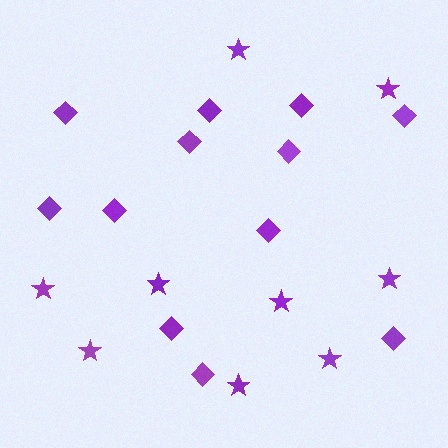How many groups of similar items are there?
There are 2 groups: one group of diamonds (12) and one group of stars (9).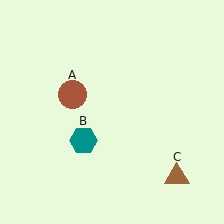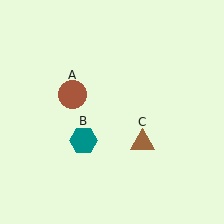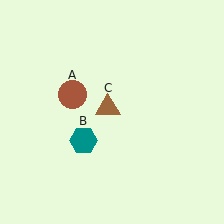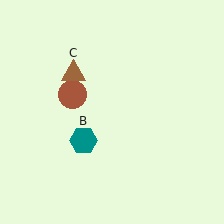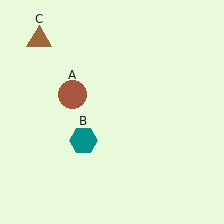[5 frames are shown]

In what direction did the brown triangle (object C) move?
The brown triangle (object C) moved up and to the left.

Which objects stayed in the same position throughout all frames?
Brown circle (object A) and teal hexagon (object B) remained stationary.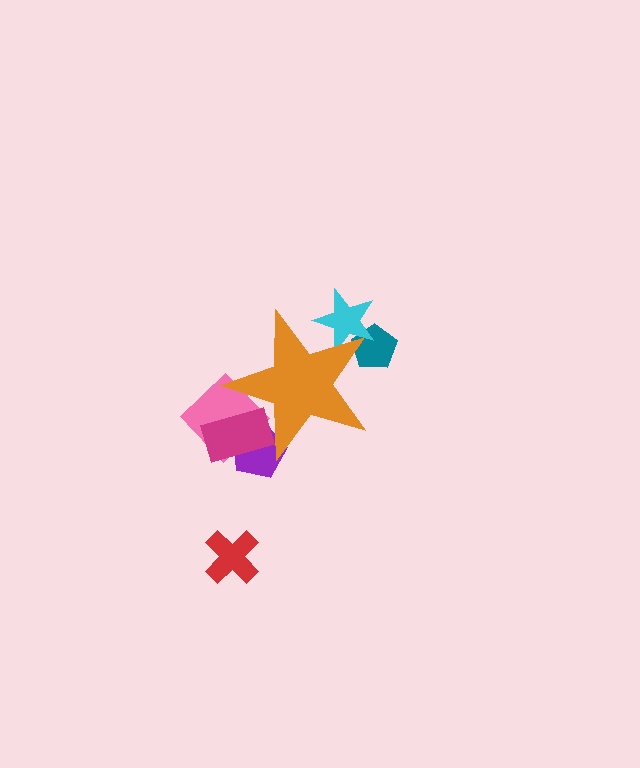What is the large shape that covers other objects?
An orange star.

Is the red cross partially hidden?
No, the red cross is fully visible.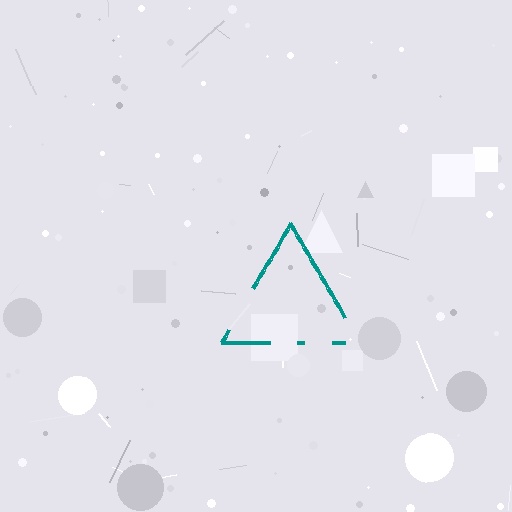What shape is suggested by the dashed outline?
The dashed outline suggests a triangle.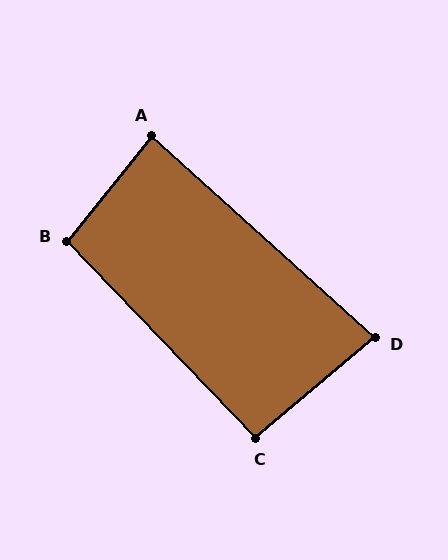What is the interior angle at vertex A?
Approximately 86 degrees (approximately right).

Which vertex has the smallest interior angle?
D, at approximately 82 degrees.